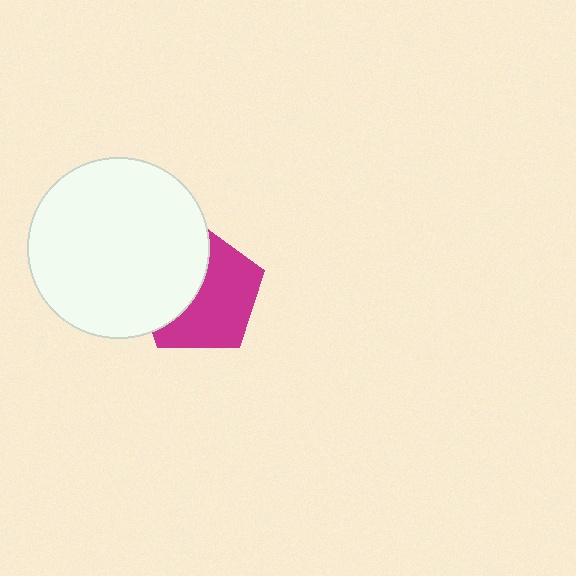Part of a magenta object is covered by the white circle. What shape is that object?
It is a pentagon.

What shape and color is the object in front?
The object in front is a white circle.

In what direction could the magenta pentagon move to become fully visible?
The magenta pentagon could move right. That would shift it out from behind the white circle entirely.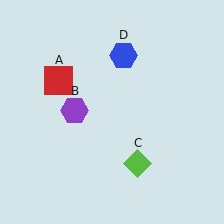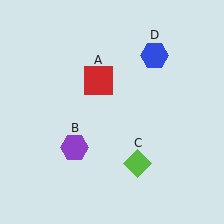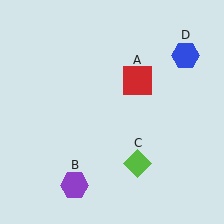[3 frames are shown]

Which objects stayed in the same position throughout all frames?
Lime diamond (object C) remained stationary.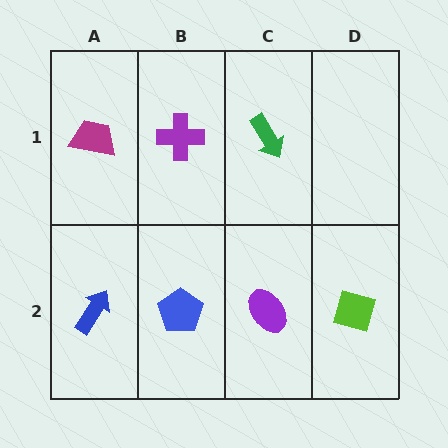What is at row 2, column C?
A purple ellipse.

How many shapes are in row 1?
3 shapes.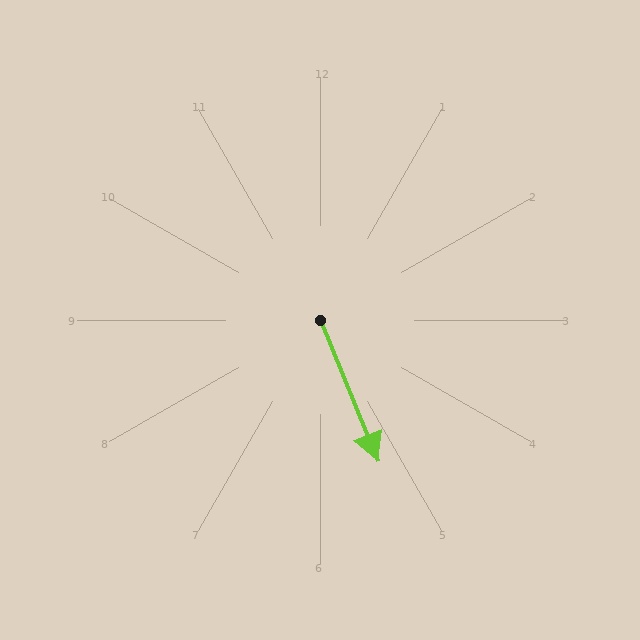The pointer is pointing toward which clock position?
Roughly 5 o'clock.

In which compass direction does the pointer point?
South.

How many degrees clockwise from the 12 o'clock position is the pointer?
Approximately 158 degrees.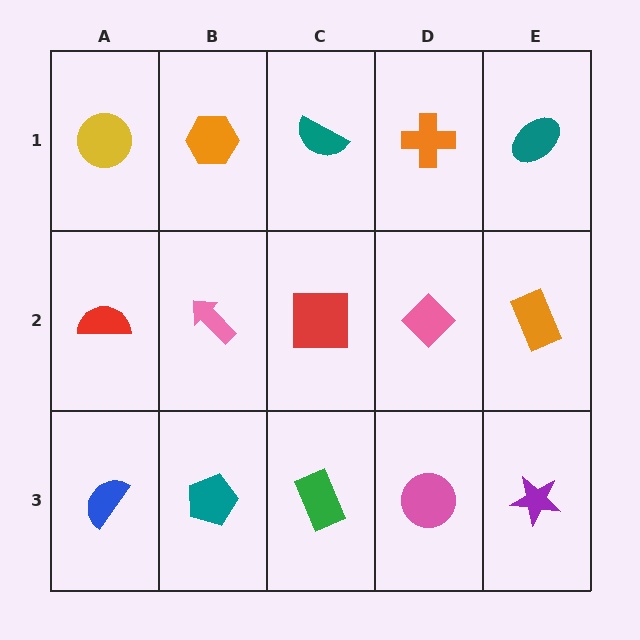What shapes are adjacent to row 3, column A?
A red semicircle (row 2, column A), a teal pentagon (row 3, column B).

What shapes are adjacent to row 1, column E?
An orange rectangle (row 2, column E), an orange cross (row 1, column D).